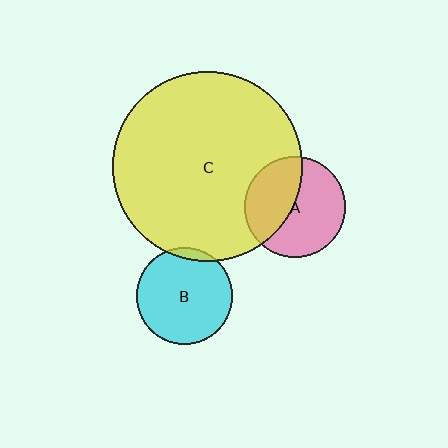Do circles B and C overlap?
Yes.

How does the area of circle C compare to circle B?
Approximately 3.9 times.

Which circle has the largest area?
Circle C (yellow).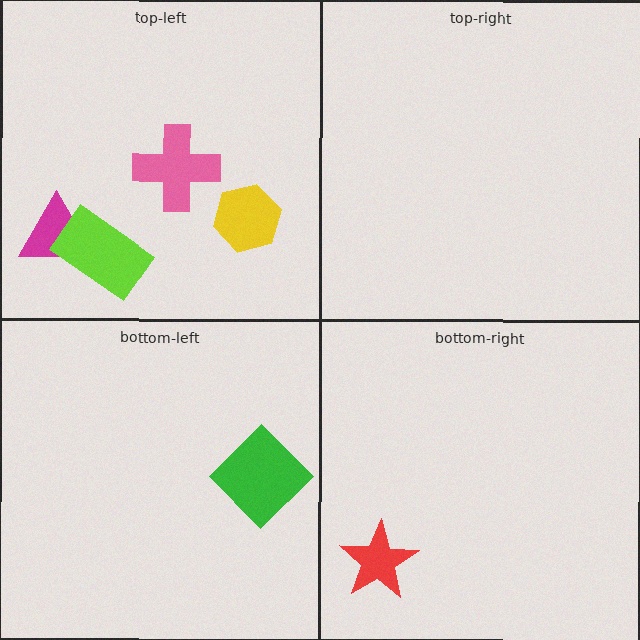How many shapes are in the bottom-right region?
1.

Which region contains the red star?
The bottom-right region.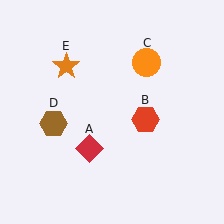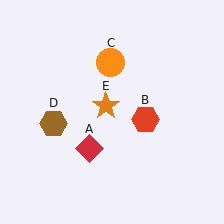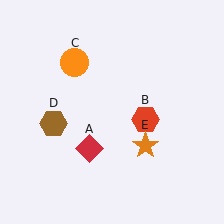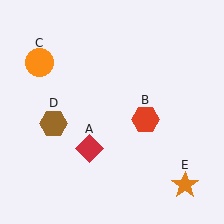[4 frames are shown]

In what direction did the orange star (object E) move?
The orange star (object E) moved down and to the right.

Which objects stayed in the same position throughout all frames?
Red diamond (object A) and red hexagon (object B) and brown hexagon (object D) remained stationary.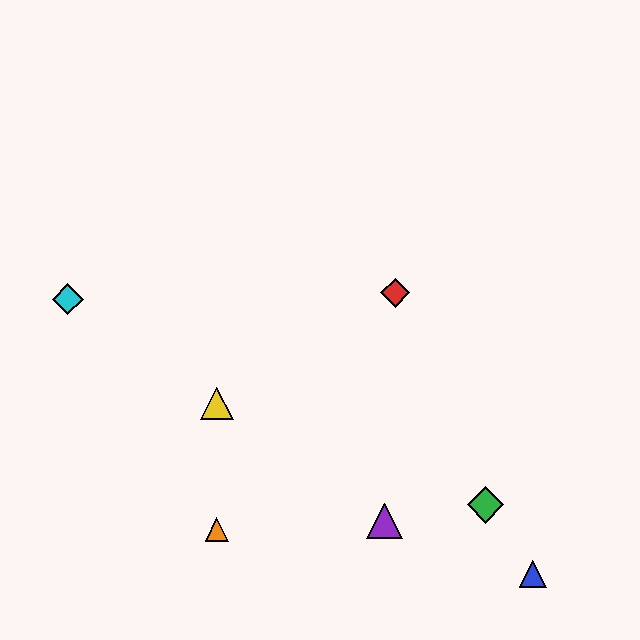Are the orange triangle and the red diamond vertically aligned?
No, the orange triangle is at x≈217 and the red diamond is at x≈395.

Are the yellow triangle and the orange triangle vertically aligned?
Yes, both are at x≈217.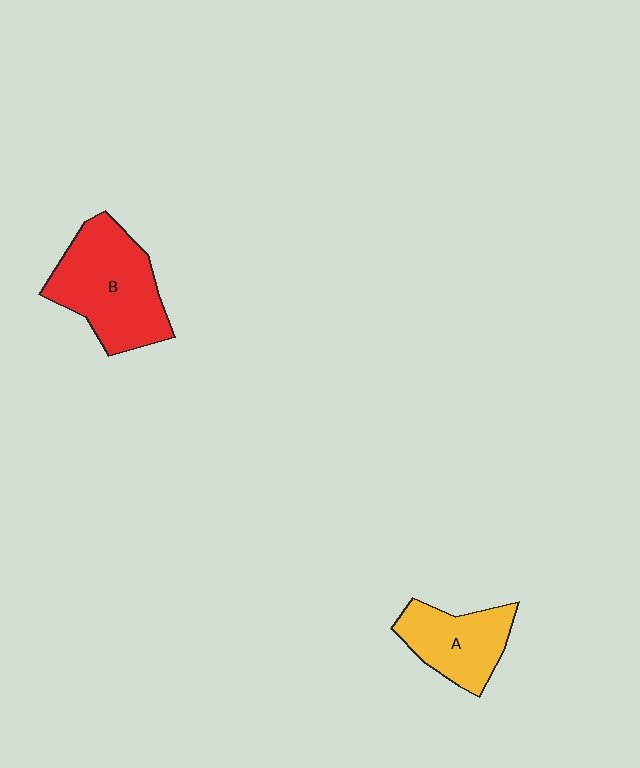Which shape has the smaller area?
Shape A (yellow).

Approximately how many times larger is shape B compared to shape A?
Approximately 1.5 times.